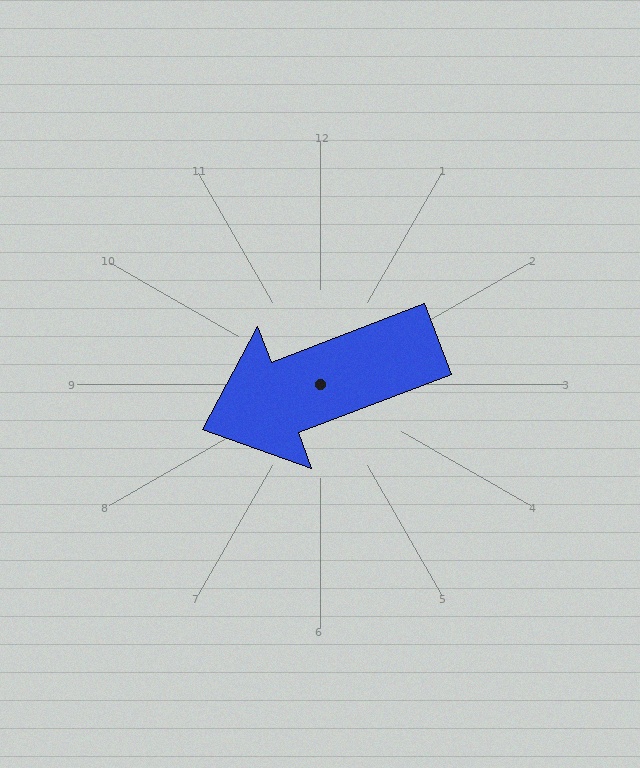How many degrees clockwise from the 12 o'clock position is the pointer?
Approximately 249 degrees.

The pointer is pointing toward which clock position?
Roughly 8 o'clock.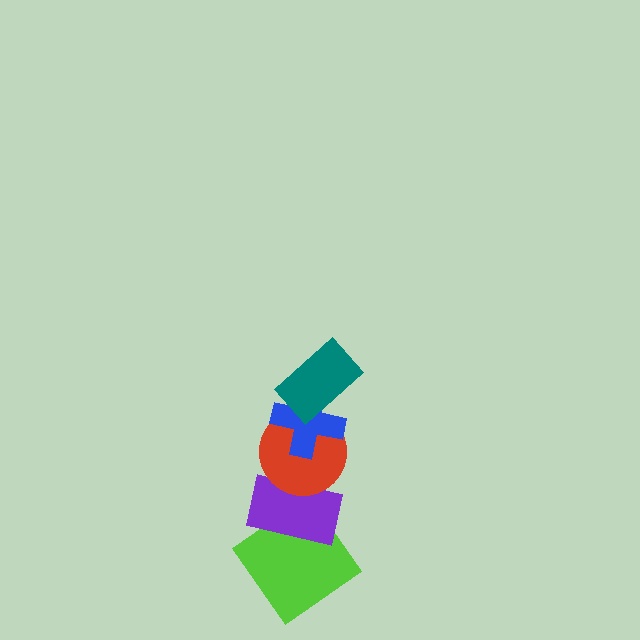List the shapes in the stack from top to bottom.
From top to bottom: the teal rectangle, the blue cross, the red circle, the purple rectangle, the lime diamond.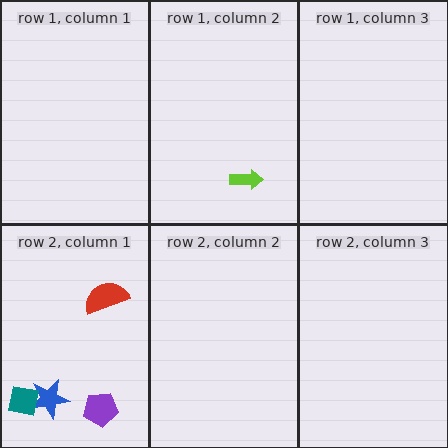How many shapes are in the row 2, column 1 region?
4.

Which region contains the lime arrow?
The row 1, column 2 region.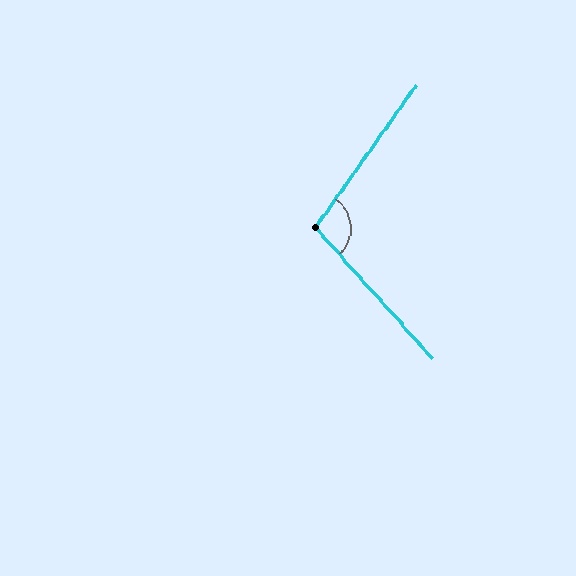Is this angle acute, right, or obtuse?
It is obtuse.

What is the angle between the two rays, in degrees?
Approximately 103 degrees.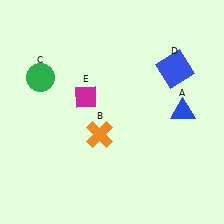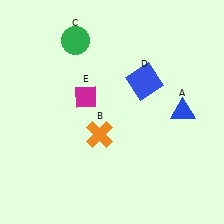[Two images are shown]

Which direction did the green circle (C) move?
The green circle (C) moved up.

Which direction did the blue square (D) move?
The blue square (D) moved left.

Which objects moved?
The objects that moved are: the green circle (C), the blue square (D).